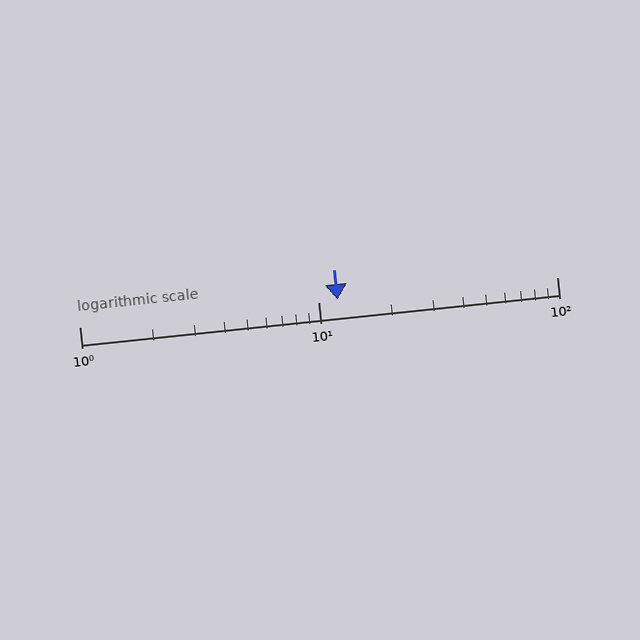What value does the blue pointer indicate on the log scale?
The pointer indicates approximately 12.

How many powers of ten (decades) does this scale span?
The scale spans 2 decades, from 1 to 100.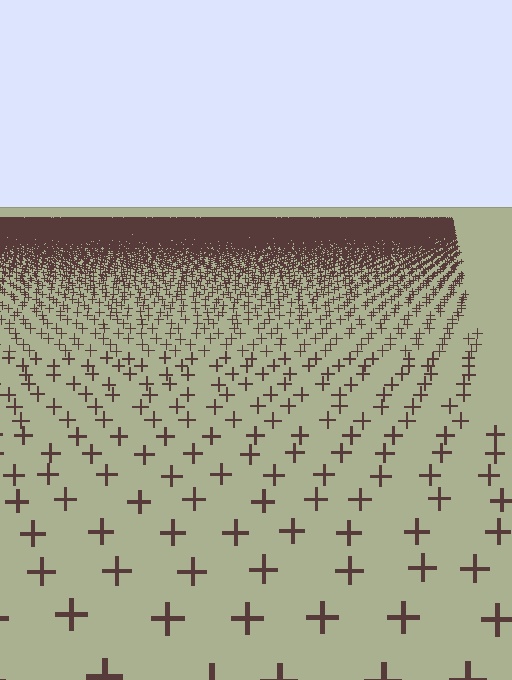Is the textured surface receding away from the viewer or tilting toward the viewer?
The surface is receding away from the viewer. Texture elements get smaller and denser toward the top.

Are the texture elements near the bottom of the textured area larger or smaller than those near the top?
Larger. Near the bottom, elements are closer to the viewer and appear at a bigger on-screen size.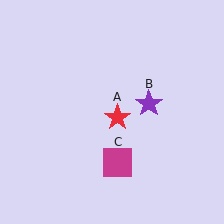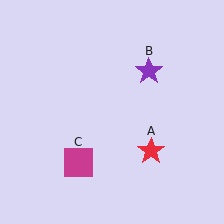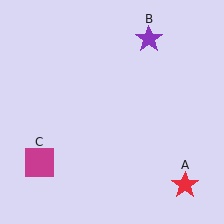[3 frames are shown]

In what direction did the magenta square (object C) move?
The magenta square (object C) moved left.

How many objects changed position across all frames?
3 objects changed position: red star (object A), purple star (object B), magenta square (object C).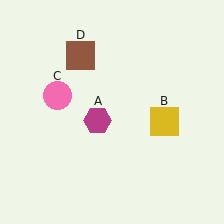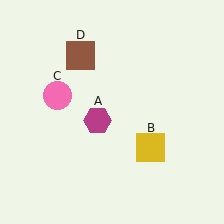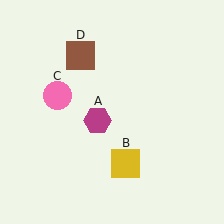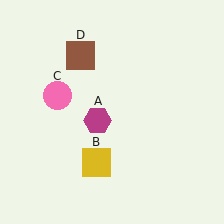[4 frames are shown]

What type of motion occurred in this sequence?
The yellow square (object B) rotated clockwise around the center of the scene.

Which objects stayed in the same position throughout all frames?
Magenta hexagon (object A) and pink circle (object C) and brown square (object D) remained stationary.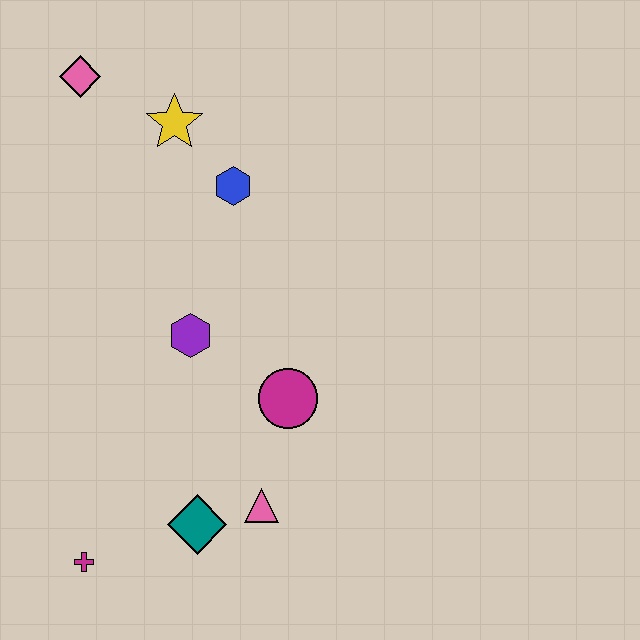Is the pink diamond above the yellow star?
Yes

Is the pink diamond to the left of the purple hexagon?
Yes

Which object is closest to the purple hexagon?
The magenta circle is closest to the purple hexagon.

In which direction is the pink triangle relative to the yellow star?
The pink triangle is below the yellow star.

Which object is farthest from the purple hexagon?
The pink diamond is farthest from the purple hexagon.